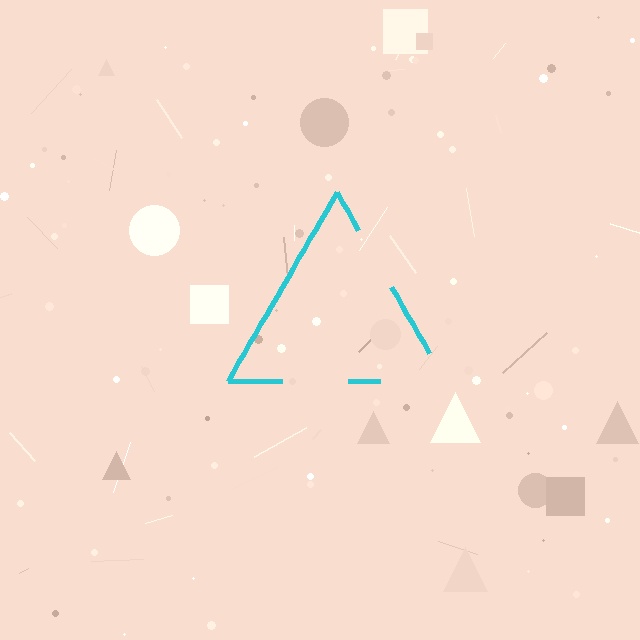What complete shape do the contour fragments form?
The contour fragments form a triangle.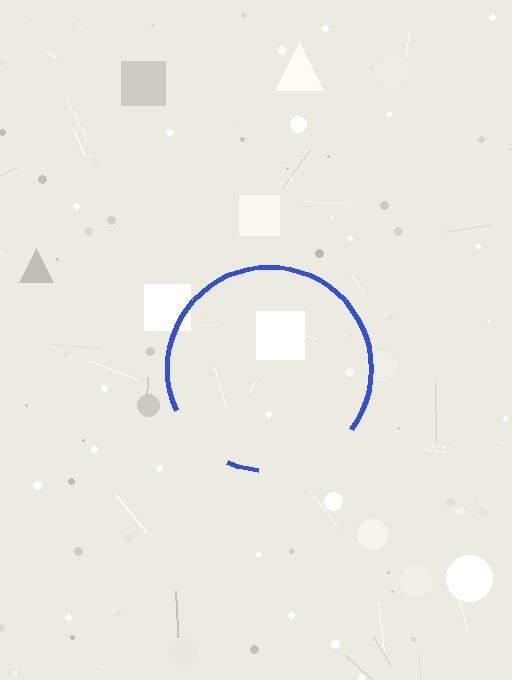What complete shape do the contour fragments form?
The contour fragments form a circle.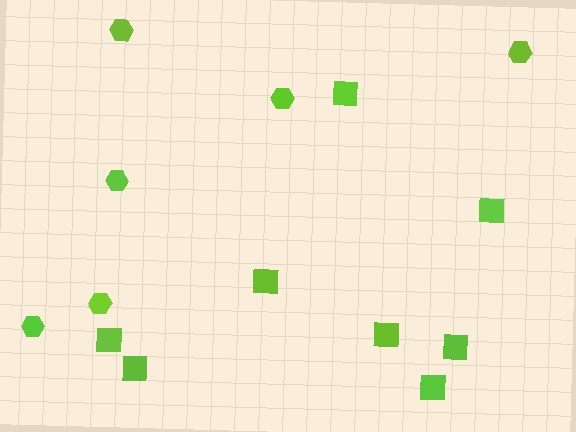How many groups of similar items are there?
There are 2 groups: one group of hexagons (6) and one group of squares (8).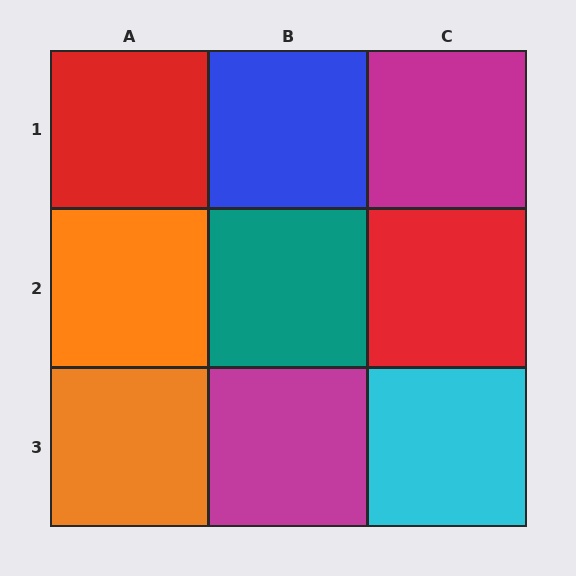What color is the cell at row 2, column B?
Teal.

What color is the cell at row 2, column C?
Red.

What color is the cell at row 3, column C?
Cyan.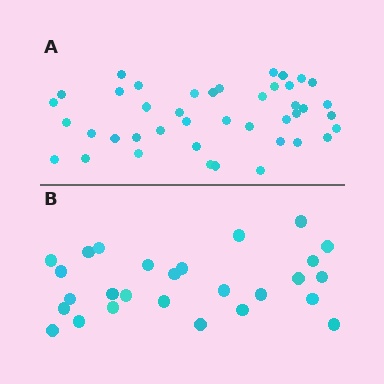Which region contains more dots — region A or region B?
Region A (the top region) has more dots.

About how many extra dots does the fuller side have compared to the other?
Region A has approximately 15 more dots than region B.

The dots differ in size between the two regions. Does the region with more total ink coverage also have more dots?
No. Region B has more total ink coverage because its dots are larger, but region A actually contains more individual dots. Total area can be misleading — the number of items is what matters here.